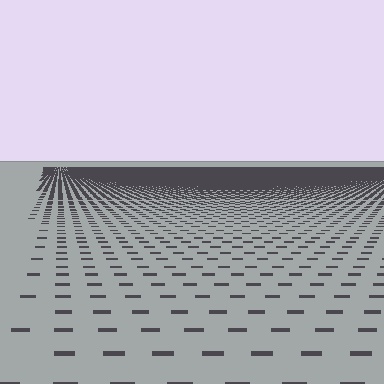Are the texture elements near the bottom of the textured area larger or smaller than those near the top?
Larger. Near the bottom, elements are closer to the viewer and appear at a bigger on-screen size.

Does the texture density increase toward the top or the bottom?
Density increases toward the top.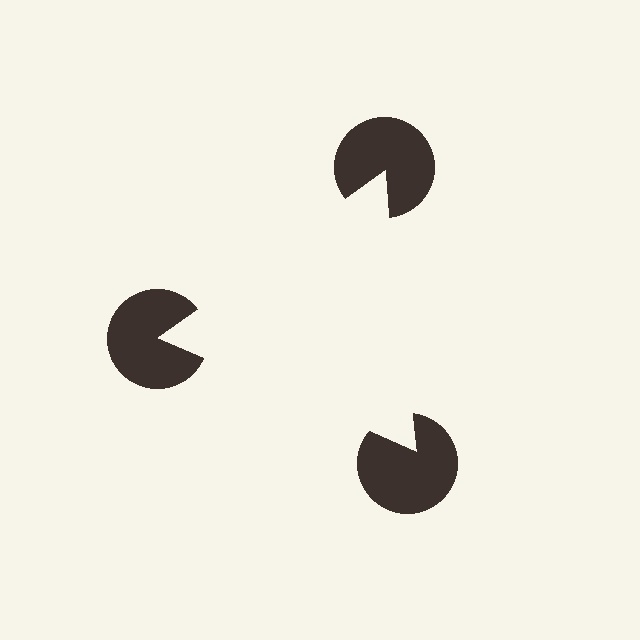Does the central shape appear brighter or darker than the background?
It typically appears slightly brighter than the background, even though no actual brightness change is drawn.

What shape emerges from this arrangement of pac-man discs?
An illusory triangle — its edges are inferred from the aligned wedge cuts in the pac-man discs, not physically drawn.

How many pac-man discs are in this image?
There are 3 — one at each vertex of the illusory triangle.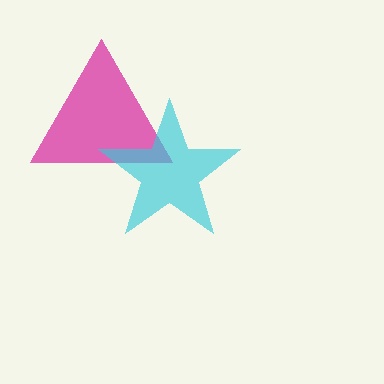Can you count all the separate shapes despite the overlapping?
Yes, there are 2 separate shapes.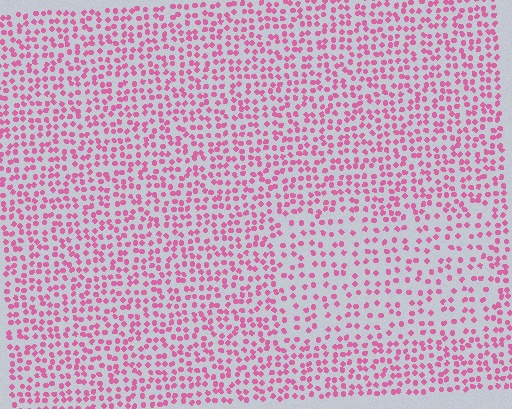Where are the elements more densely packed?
The elements are more densely packed outside the rectangle boundary.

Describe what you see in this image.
The image contains small pink elements arranged at two different densities. A rectangle-shaped region is visible where the elements are less densely packed than the surrounding area.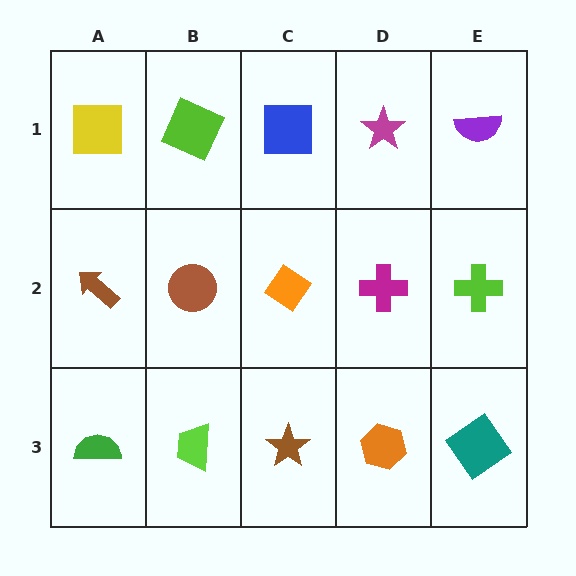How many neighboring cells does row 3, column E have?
2.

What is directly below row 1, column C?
An orange diamond.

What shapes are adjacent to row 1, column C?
An orange diamond (row 2, column C), a lime square (row 1, column B), a magenta star (row 1, column D).